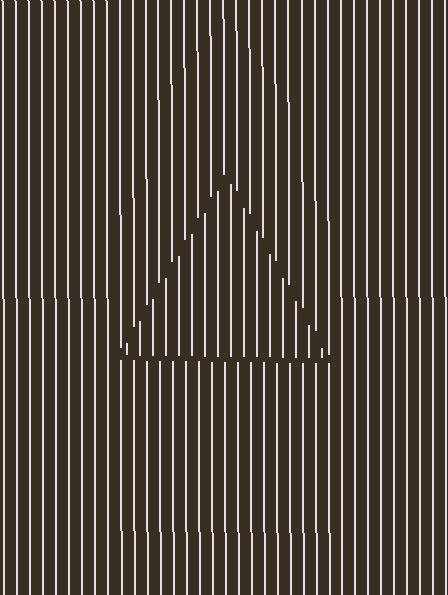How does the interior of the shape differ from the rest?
The interior of the shape contains the same grating, shifted by half a period — the contour is defined by the phase discontinuity where line-ends from the inner and outer gratings abut.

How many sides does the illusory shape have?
3 sides — the line-ends trace a triangle.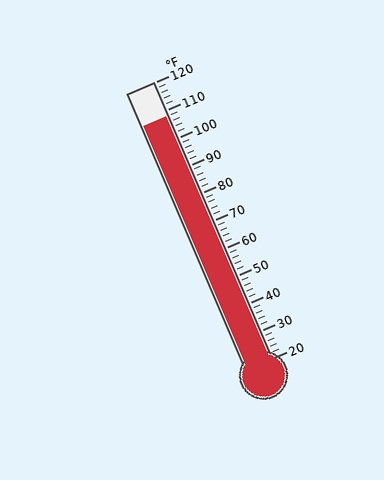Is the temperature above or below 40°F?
The temperature is above 40°F.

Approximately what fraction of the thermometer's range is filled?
The thermometer is filled to approximately 90% of its range.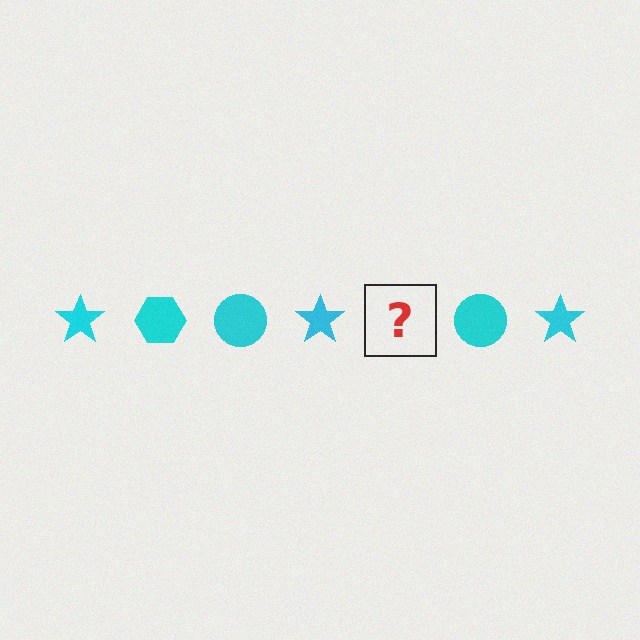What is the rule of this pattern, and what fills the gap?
The rule is that the pattern cycles through star, hexagon, circle shapes in cyan. The gap should be filled with a cyan hexagon.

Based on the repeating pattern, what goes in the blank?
The blank should be a cyan hexagon.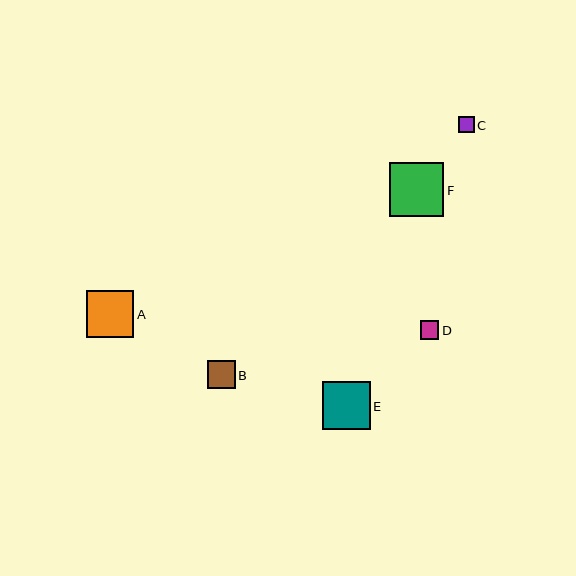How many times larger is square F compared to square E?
Square F is approximately 1.1 times the size of square E.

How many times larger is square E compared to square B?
Square E is approximately 1.7 times the size of square B.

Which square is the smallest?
Square C is the smallest with a size of approximately 16 pixels.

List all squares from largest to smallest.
From largest to smallest: F, E, A, B, D, C.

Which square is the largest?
Square F is the largest with a size of approximately 54 pixels.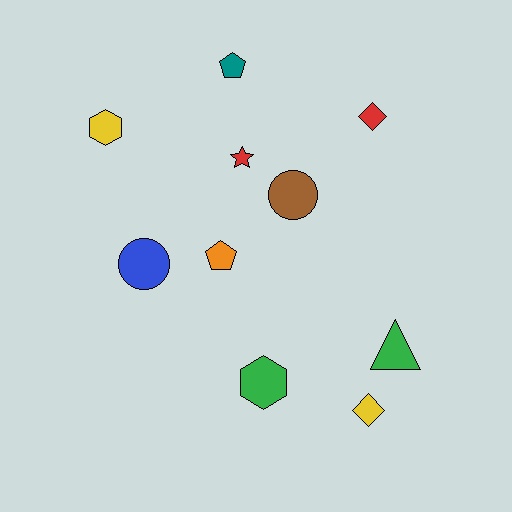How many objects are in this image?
There are 10 objects.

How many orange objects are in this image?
There is 1 orange object.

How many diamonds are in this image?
There are 2 diamonds.